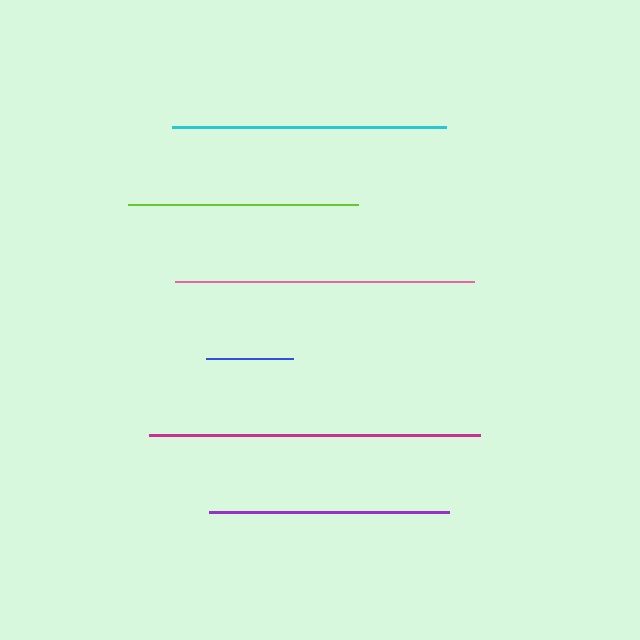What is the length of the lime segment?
The lime segment is approximately 230 pixels long.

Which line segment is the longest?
The magenta line is the longest at approximately 331 pixels.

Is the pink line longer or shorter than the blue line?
The pink line is longer than the blue line.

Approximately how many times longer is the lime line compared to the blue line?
The lime line is approximately 2.6 times the length of the blue line.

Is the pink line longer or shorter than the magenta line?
The magenta line is longer than the pink line.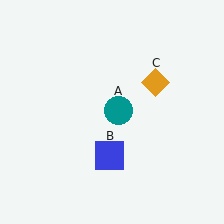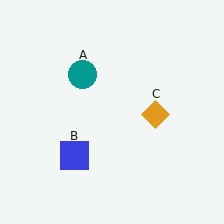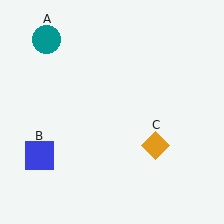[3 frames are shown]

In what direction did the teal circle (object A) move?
The teal circle (object A) moved up and to the left.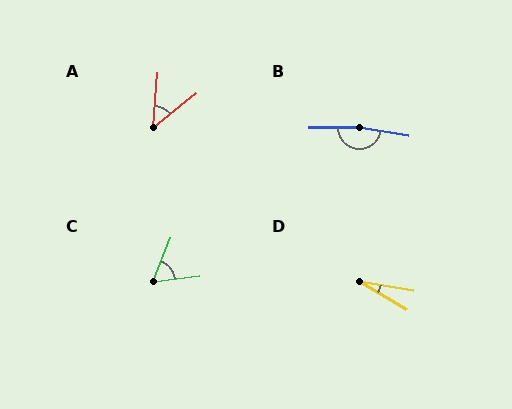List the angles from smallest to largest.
D (20°), A (47°), C (60°), B (169°).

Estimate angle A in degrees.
Approximately 47 degrees.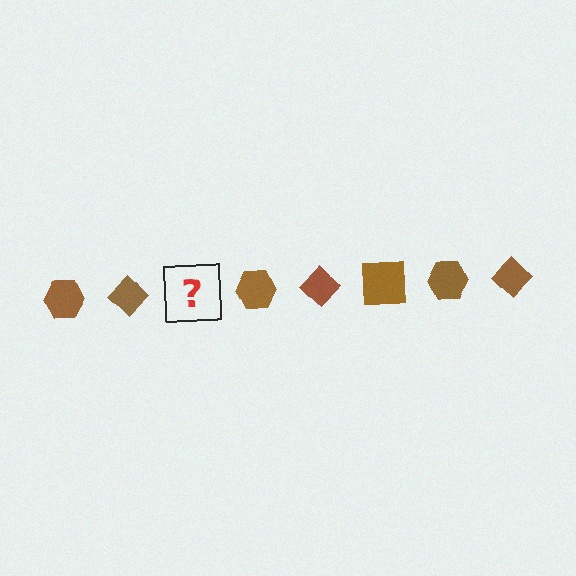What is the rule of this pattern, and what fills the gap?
The rule is that the pattern cycles through hexagon, diamond, square shapes in brown. The gap should be filled with a brown square.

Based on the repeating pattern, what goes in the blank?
The blank should be a brown square.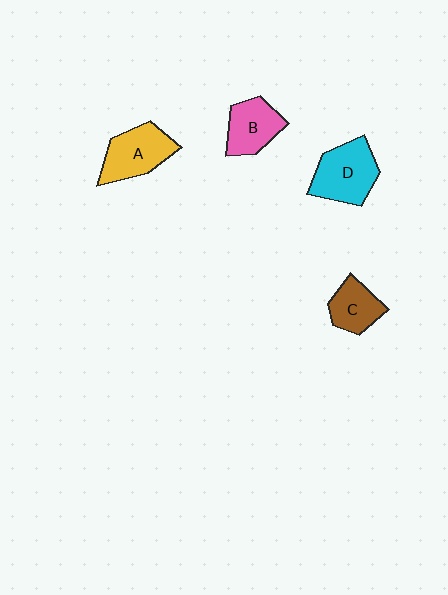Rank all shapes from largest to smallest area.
From largest to smallest: D (cyan), A (yellow), B (pink), C (brown).